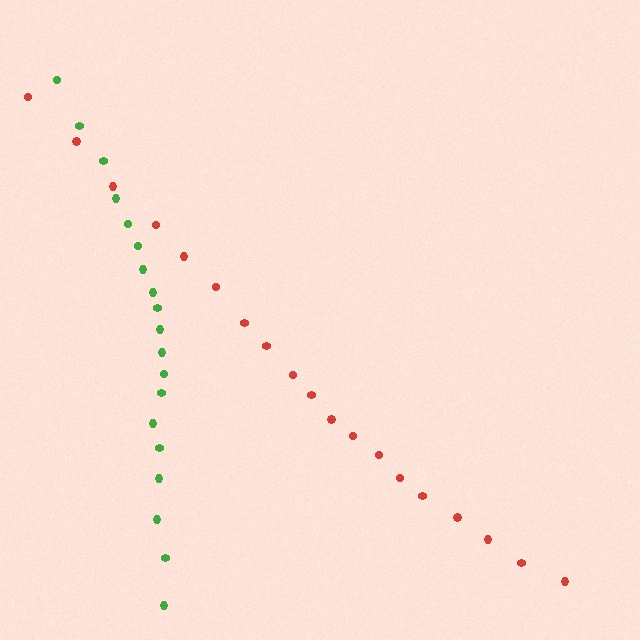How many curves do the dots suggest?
There are 2 distinct paths.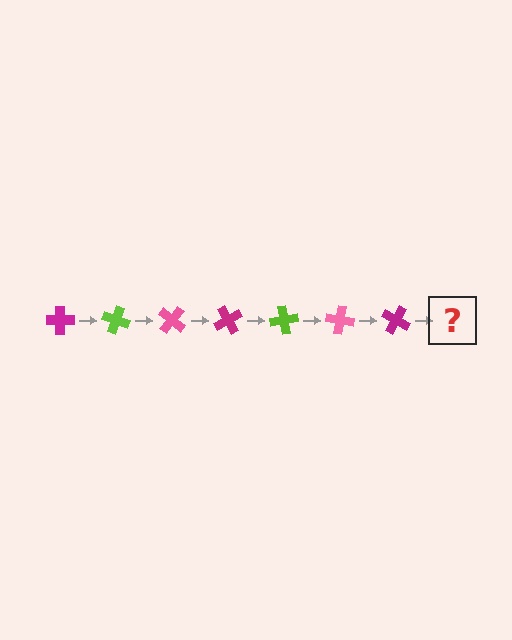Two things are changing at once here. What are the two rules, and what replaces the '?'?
The two rules are that it rotates 20 degrees each step and the color cycles through magenta, lime, and pink. The '?' should be a lime cross, rotated 140 degrees from the start.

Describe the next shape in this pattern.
It should be a lime cross, rotated 140 degrees from the start.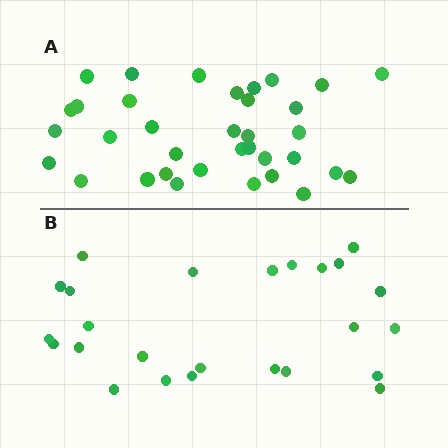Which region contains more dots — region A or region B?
Region A (the top region) has more dots.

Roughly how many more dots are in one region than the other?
Region A has roughly 10 or so more dots than region B.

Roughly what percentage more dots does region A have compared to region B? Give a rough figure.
About 40% more.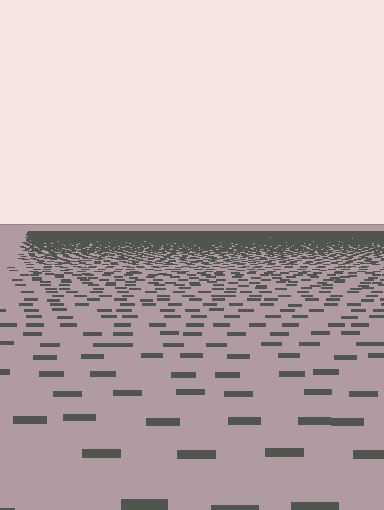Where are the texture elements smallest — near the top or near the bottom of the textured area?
Near the top.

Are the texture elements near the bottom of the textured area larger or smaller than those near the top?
Larger. Near the bottom, elements are closer to the viewer and appear at a bigger on-screen size.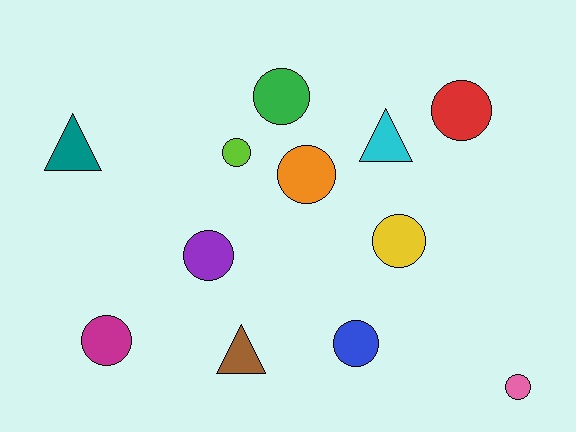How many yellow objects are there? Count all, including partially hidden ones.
There is 1 yellow object.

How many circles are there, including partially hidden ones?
There are 9 circles.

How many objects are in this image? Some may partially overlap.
There are 12 objects.